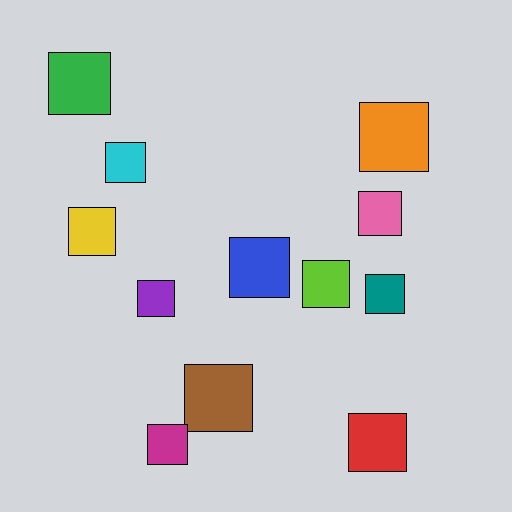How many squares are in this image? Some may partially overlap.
There are 12 squares.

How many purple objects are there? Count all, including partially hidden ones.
There is 1 purple object.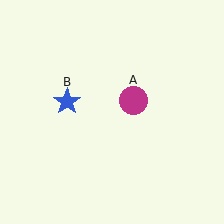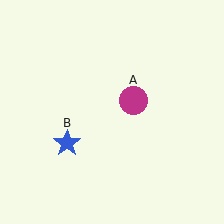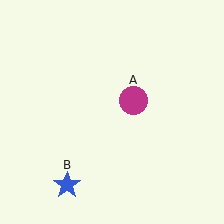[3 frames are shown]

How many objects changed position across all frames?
1 object changed position: blue star (object B).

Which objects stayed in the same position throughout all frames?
Magenta circle (object A) remained stationary.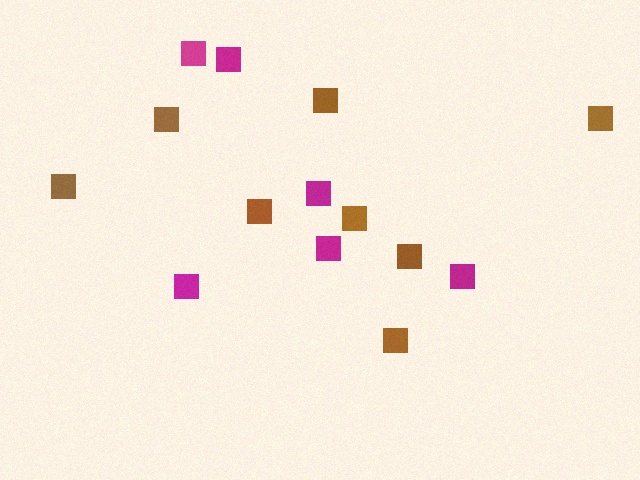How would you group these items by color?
There are 2 groups: one group of brown squares (8) and one group of magenta squares (6).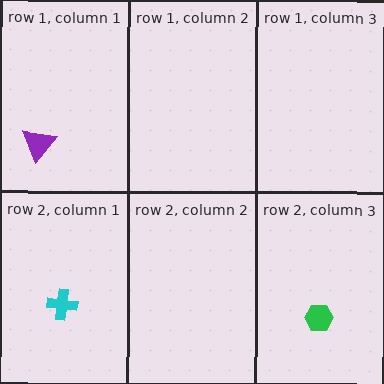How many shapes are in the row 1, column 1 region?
1.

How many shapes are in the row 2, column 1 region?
1.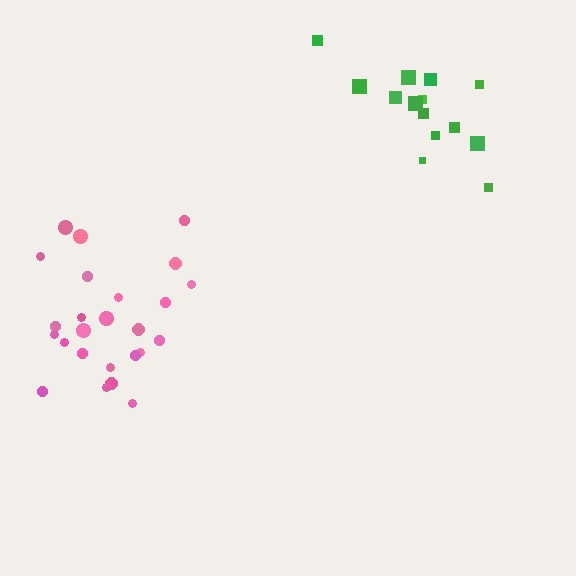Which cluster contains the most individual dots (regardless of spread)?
Pink (25).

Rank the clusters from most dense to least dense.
pink, green.